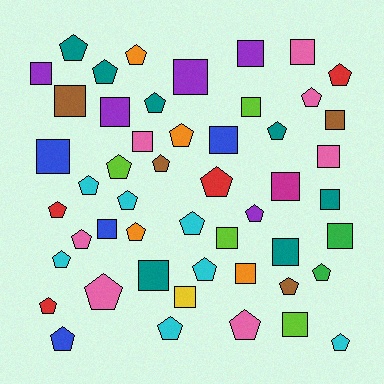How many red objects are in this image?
There are 4 red objects.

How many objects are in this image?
There are 50 objects.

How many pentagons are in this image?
There are 28 pentagons.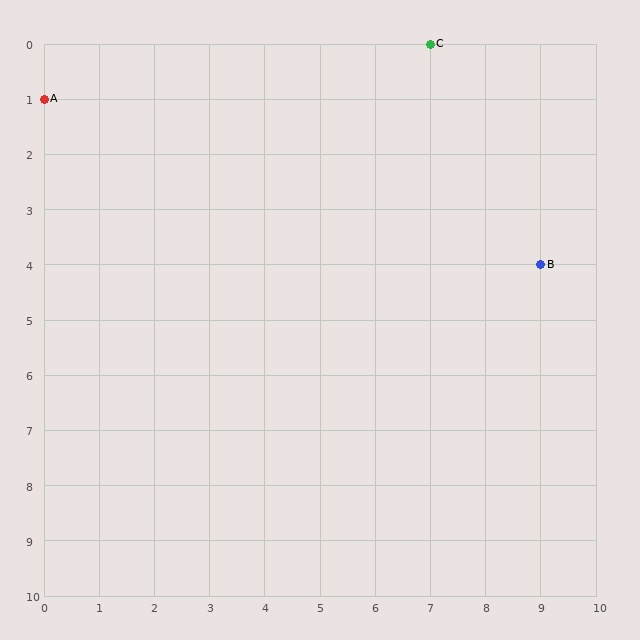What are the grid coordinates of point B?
Point B is at grid coordinates (9, 4).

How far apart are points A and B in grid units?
Points A and B are 9 columns and 3 rows apart (about 9.5 grid units diagonally).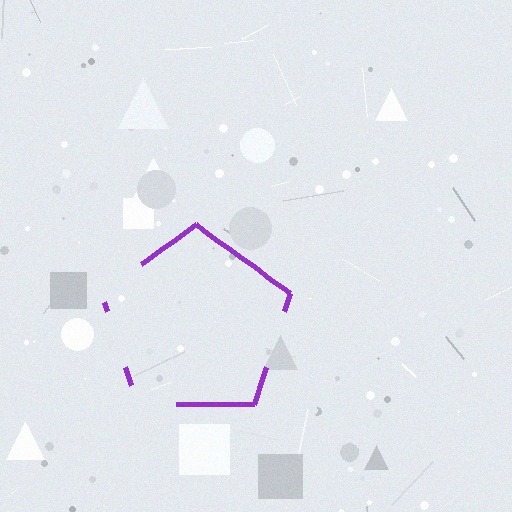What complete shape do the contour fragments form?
The contour fragments form a pentagon.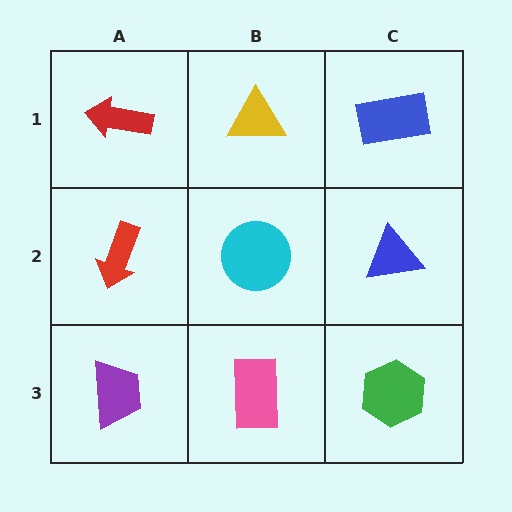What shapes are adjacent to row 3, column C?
A blue triangle (row 2, column C), a pink rectangle (row 3, column B).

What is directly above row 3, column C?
A blue triangle.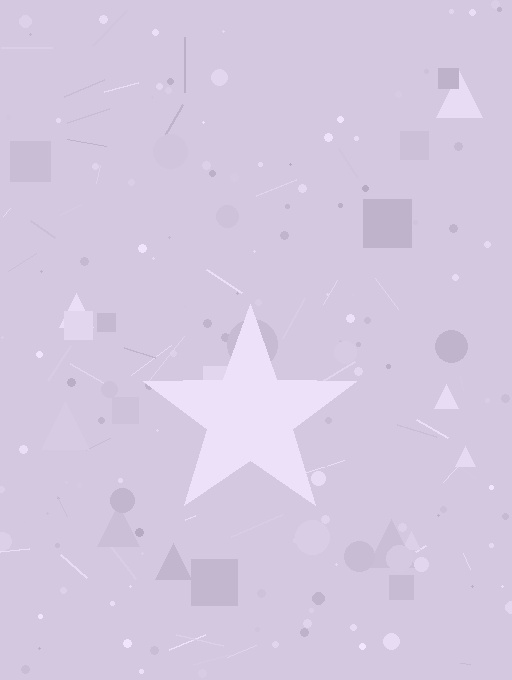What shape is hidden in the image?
A star is hidden in the image.